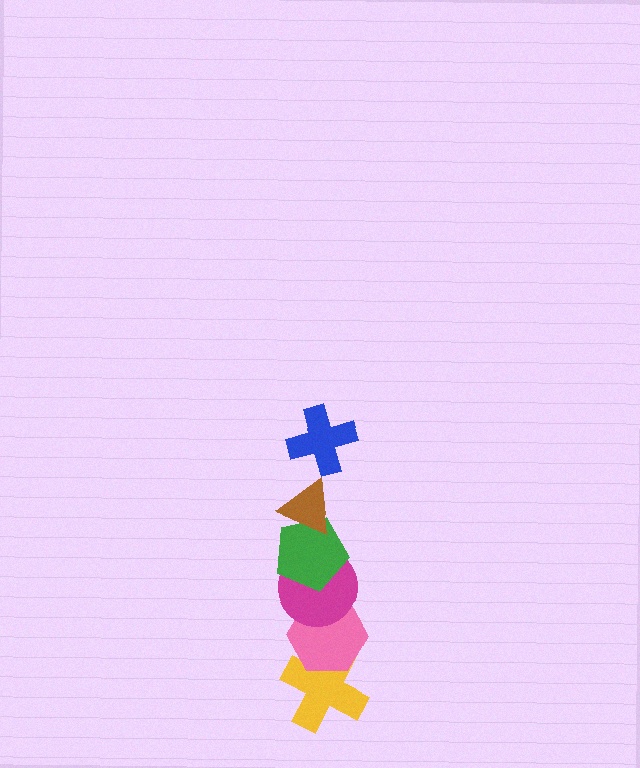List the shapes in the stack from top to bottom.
From top to bottom: the blue cross, the brown triangle, the green pentagon, the magenta circle, the pink hexagon, the yellow cross.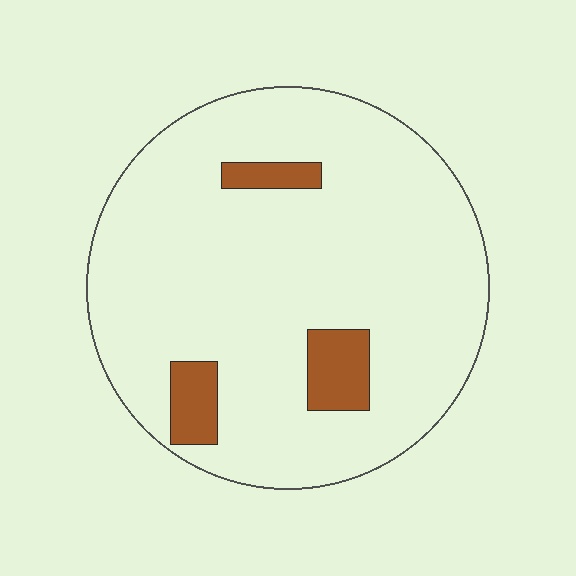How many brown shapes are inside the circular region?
3.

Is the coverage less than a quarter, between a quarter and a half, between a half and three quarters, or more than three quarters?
Less than a quarter.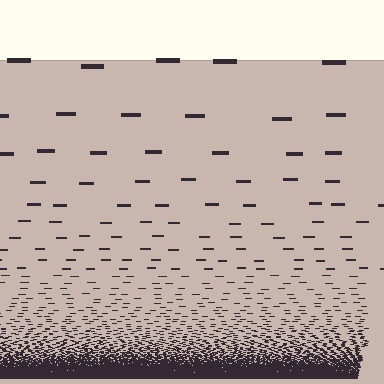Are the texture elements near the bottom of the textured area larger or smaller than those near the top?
Smaller. The gradient is inverted — elements near the bottom are smaller and denser.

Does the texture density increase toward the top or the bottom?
Density increases toward the bottom.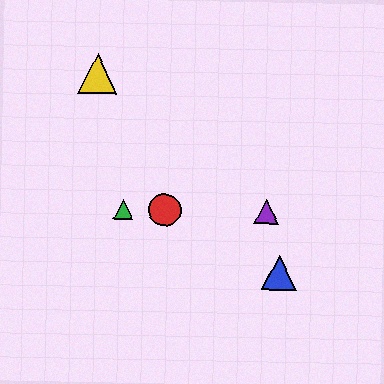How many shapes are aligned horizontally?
3 shapes (the red circle, the green triangle, the purple triangle) are aligned horizontally.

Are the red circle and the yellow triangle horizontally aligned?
No, the red circle is at y≈210 and the yellow triangle is at y≈74.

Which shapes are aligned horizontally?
The red circle, the green triangle, the purple triangle are aligned horizontally.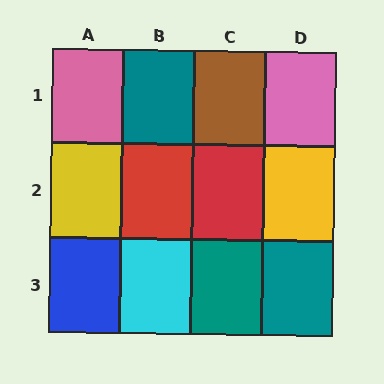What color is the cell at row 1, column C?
Brown.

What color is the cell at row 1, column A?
Pink.